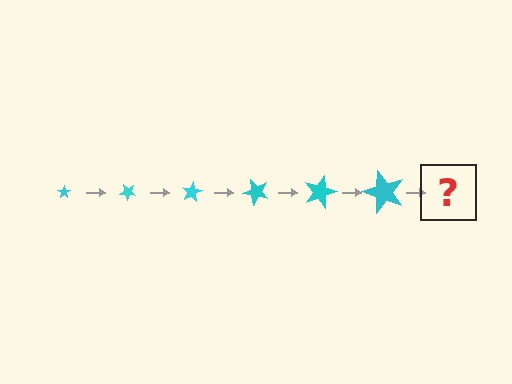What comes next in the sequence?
The next element should be a star, larger than the previous one and rotated 240 degrees from the start.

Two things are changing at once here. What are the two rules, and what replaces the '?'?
The two rules are that the star grows larger each step and it rotates 40 degrees each step. The '?' should be a star, larger than the previous one and rotated 240 degrees from the start.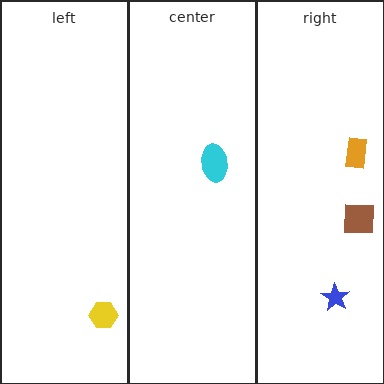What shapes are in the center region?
The cyan ellipse.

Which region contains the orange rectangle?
The right region.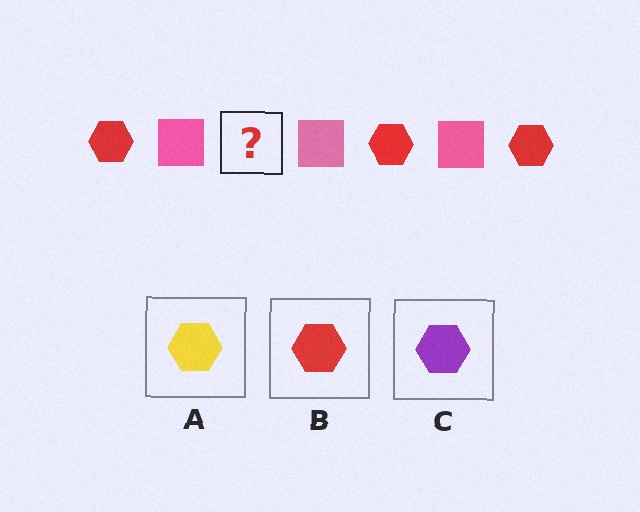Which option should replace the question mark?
Option B.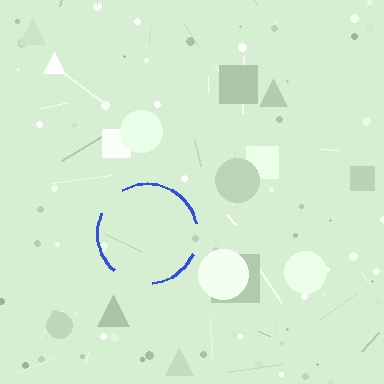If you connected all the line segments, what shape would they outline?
They would outline a circle.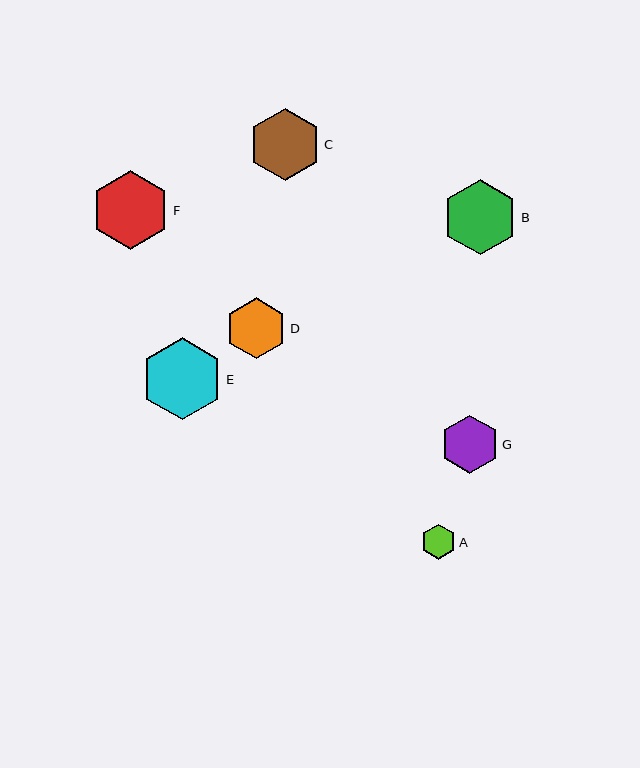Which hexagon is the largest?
Hexagon E is the largest with a size of approximately 82 pixels.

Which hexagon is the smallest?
Hexagon A is the smallest with a size of approximately 35 pixels.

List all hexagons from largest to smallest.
From largest to smallest: E, F, B, C, D, G, A.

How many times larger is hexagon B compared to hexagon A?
Hexagon B is approximately 2.1 times the size of hexagon A.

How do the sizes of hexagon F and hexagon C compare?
Hexagon F and hexagon C are approximately the same size.